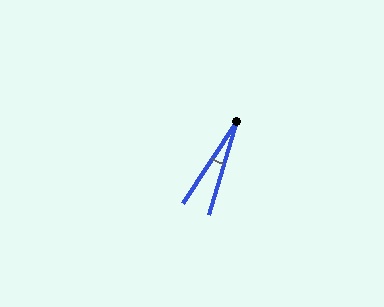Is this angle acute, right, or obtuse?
It is acute.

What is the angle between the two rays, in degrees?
Approximately 17 degrees.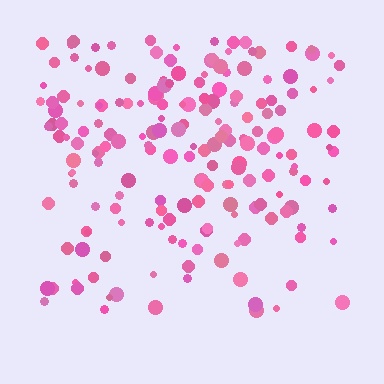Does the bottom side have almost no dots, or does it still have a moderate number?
Still a moderate number, just noticeably fewer than the top.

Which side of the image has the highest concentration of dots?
The top.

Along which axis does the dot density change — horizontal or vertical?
Vertical.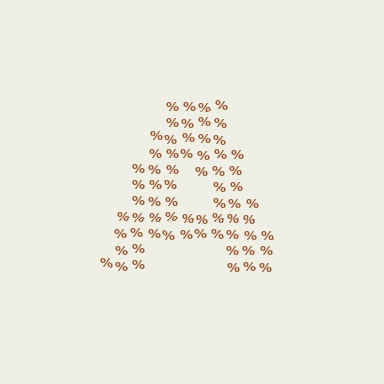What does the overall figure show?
The overall figure shows the letter A.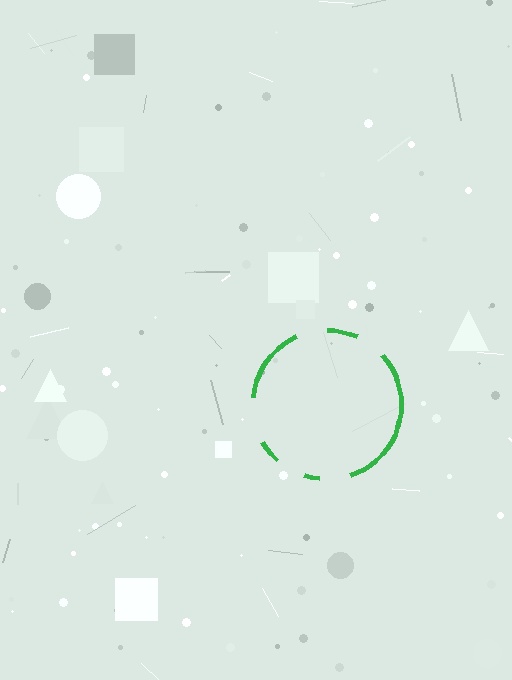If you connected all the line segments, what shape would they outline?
They would outline a circle.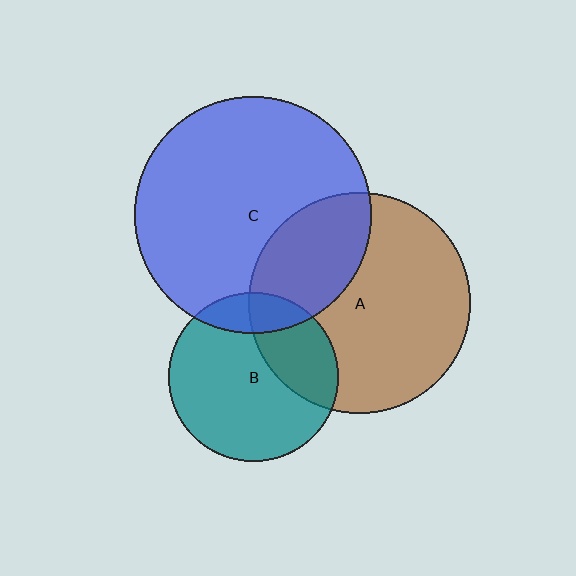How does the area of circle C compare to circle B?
Approximately 2.0 times.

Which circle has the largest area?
Circle C (blue).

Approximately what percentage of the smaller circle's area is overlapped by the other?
Approximately 30%.